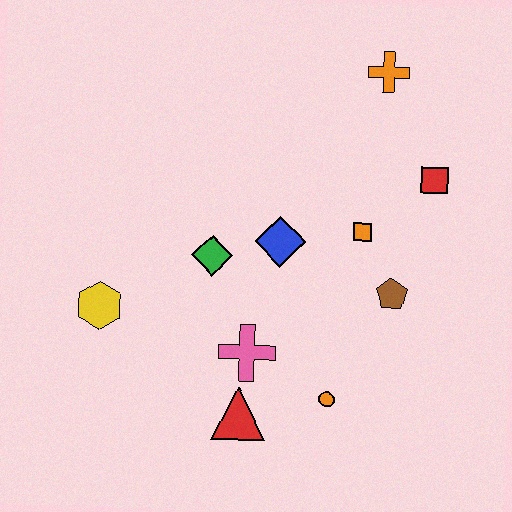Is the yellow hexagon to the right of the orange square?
No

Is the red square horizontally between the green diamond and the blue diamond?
No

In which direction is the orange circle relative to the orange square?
The orange circle is below the orange square.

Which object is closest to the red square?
The orange square is closest to the red square.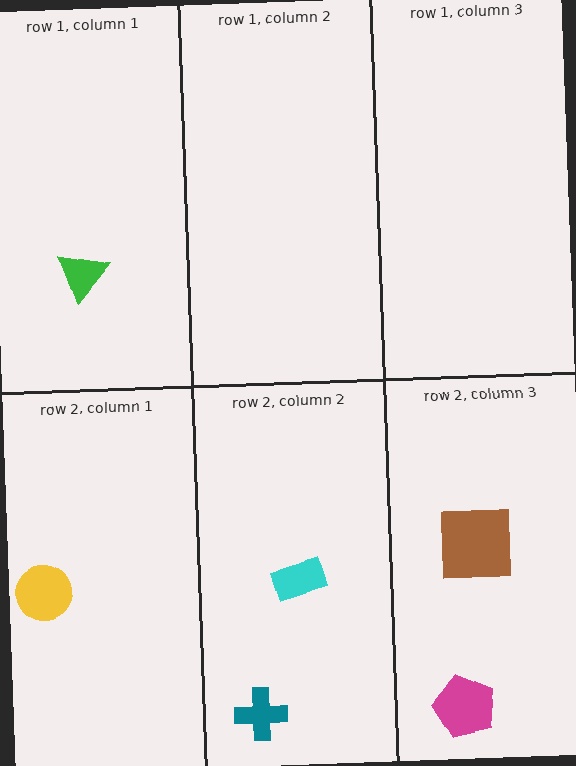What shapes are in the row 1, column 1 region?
The green triangle.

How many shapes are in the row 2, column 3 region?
2.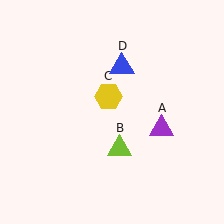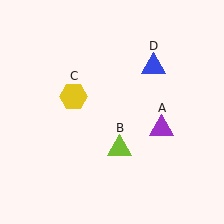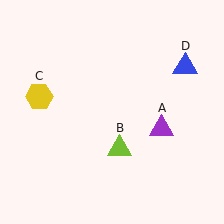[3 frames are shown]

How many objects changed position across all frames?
2 objects changed position: yellow hexagon (object C), blue triangle (object D).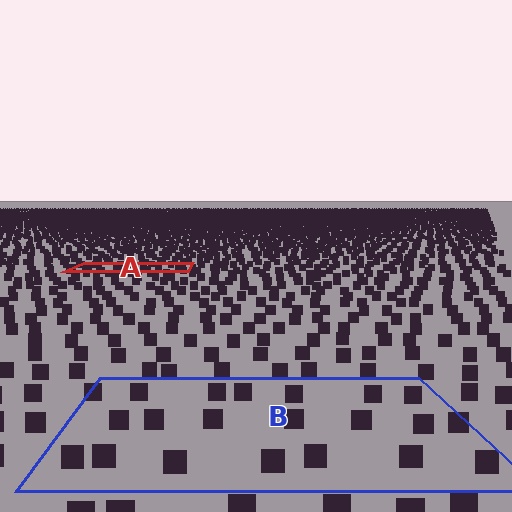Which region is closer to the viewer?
Region B is closer. The texture elements there are larger and more spread out.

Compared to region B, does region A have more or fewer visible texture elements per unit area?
Region A has more texture elements per unit area — they are packed more densely because it is farther away.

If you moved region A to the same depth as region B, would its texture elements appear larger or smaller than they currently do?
They would appear larger. At a closer depth, the same texture elements are projected at a bigger on-screen size.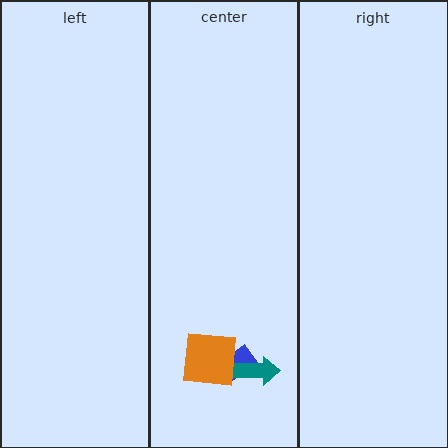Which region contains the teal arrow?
The center region.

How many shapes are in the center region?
3.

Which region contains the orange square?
The center region.